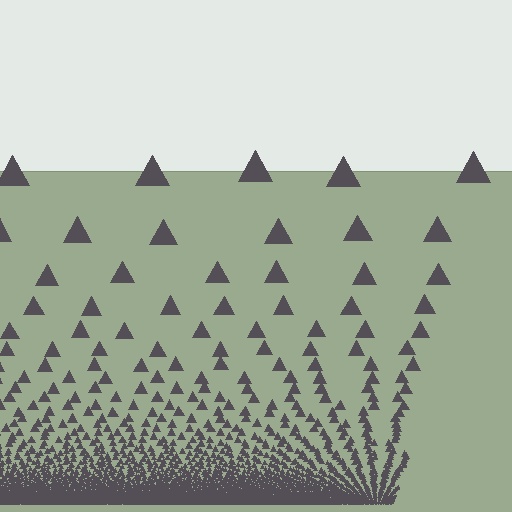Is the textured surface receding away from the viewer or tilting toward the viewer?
The surface appears to tilt toward the viewer. Texture elements get larger and sparser toward the top.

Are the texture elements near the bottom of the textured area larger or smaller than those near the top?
Smaller. The gradient is inverted — elements near the bottom are smaller and denser.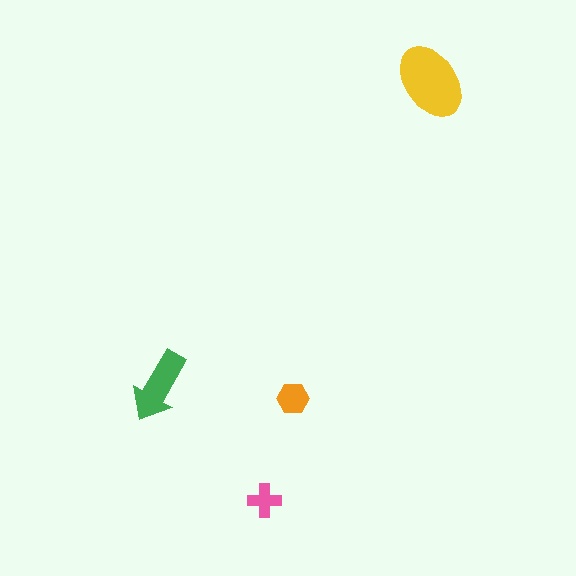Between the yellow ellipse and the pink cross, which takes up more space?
The yellow ellipse.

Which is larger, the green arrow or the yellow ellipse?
The yellow ellipse.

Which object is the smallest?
The pink cross.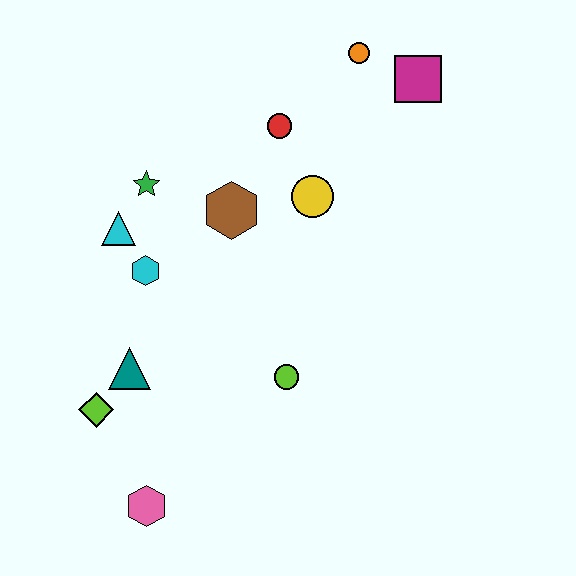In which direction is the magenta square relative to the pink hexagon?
The magenta square is above the pink hexagon.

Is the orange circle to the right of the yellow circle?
Yes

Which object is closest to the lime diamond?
The teal triangle is closest to the lime diamond.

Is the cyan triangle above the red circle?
No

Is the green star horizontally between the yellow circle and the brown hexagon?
No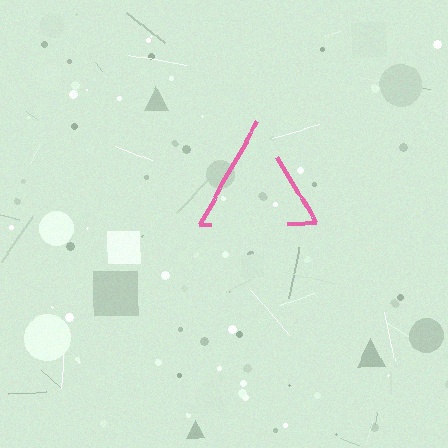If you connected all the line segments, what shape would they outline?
They would outline a triangle.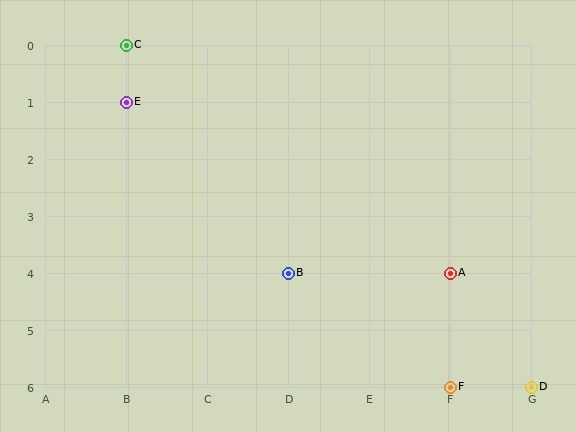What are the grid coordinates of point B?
Point B is at grid coordinates (D, 4).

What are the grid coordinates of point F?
Point F is at grid coordinates (F, 6).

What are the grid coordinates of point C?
Point C is at grid coordinates (B, 0).